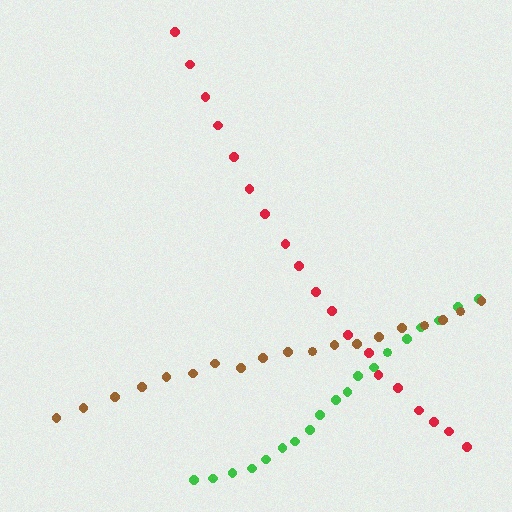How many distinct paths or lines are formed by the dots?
There are 3 distinct paths.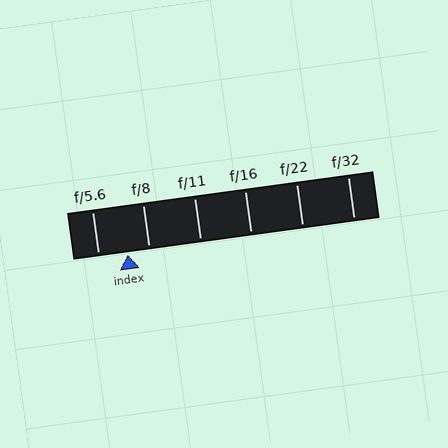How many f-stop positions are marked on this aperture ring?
There are 6 f-stop positions marked.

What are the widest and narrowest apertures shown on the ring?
The widest aperture shown is f/5.6 and the narrowest is f/32.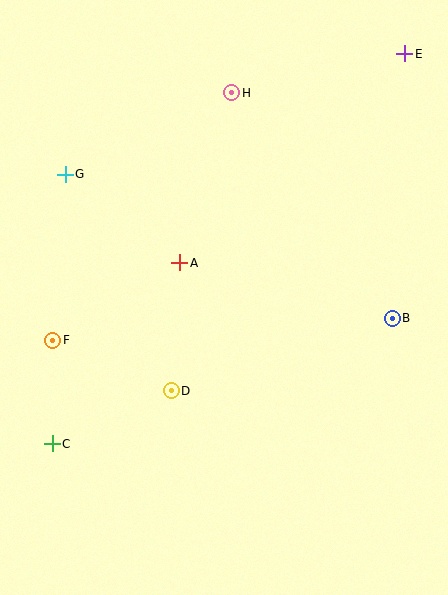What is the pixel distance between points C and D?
The distance between C and D is 130 pixels.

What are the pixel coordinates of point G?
Point G is at (65, 174).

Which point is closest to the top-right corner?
Point E is closest to the top-right corner.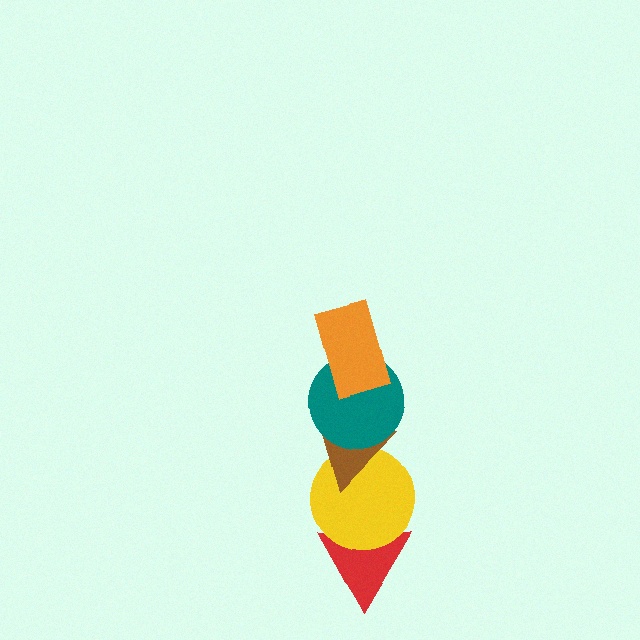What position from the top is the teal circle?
The teal circle is 2nd from the top.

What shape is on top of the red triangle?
The yellow circle is on top of the red triangle.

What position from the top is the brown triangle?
The brown triangle is 3rd from the top.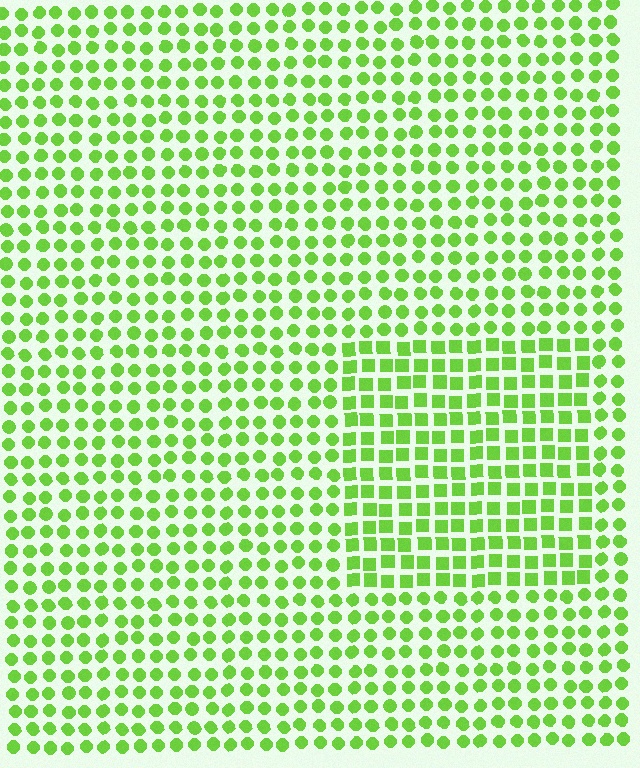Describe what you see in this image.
The image is filled with small lime elements arranged in a uniform grid. A rectangle-shaped region contains squares, while the surrounding area contains circles. The boundary is defined purely by the change in element shape.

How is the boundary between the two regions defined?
The boundary is defined by a change in element shape: squares inside vs. circles outside. All elements share the same color and spacing.